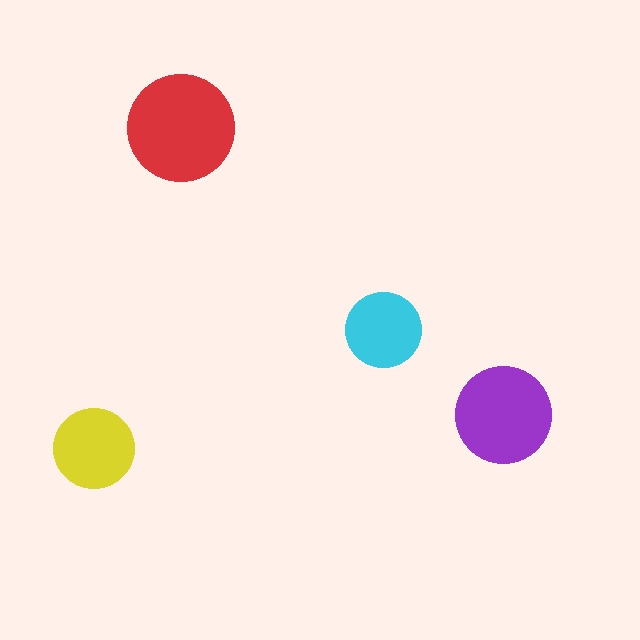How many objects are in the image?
There are 4 objects in the image.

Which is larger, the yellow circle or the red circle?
The red one.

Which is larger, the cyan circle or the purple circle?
The purple one.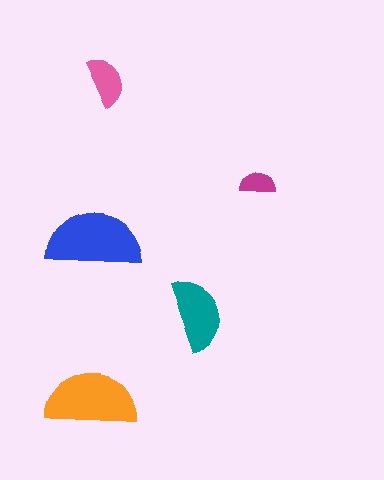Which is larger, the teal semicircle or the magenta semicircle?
The teal one.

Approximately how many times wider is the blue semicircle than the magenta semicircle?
About 2.5 times wider.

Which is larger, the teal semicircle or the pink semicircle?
The teal one.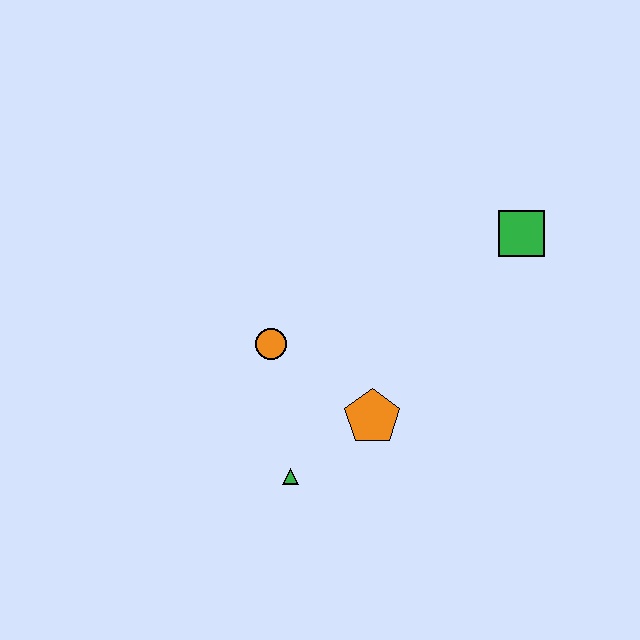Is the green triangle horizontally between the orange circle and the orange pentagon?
Yes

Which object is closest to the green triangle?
The orange pentagon is closest to the green triangle.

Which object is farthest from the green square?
The green triangle is farthest from the green square.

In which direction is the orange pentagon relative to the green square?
The orange pentagon is below the green square.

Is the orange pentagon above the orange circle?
No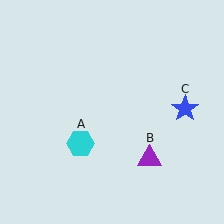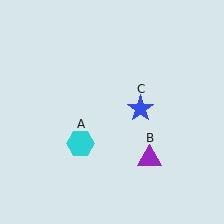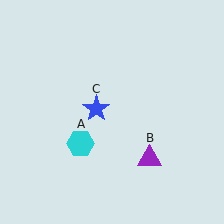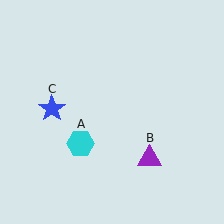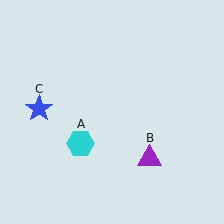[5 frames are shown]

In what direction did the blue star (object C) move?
The blue star (object C) moved left.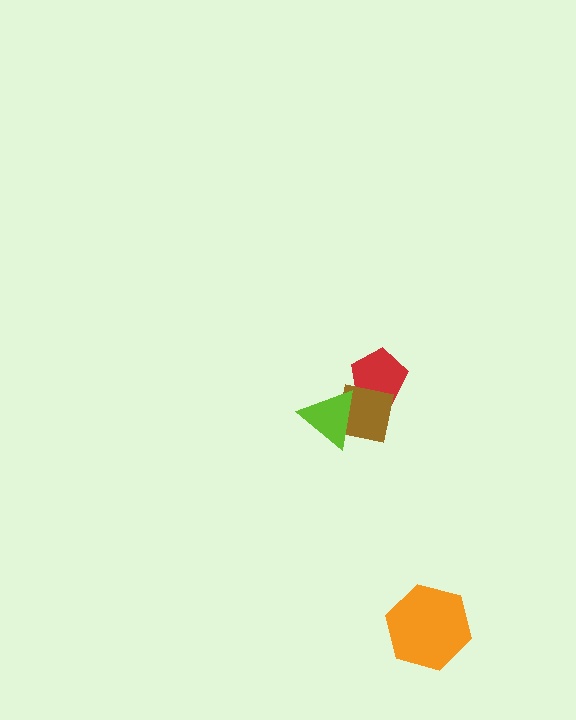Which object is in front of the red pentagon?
The brown square is in front of the red pentagon.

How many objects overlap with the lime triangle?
1 object overlaps with the lime triangle.